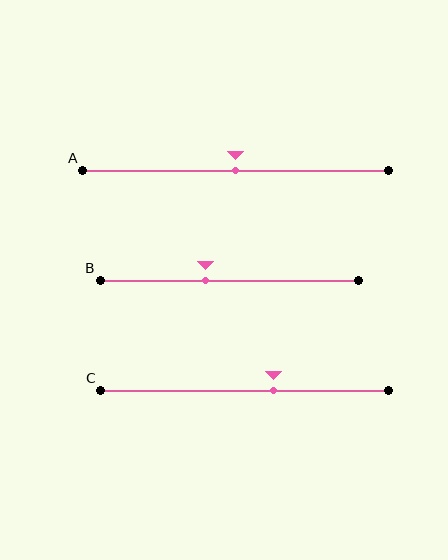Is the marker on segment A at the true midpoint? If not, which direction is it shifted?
Yes, the marker on segment A is at the true midpoint.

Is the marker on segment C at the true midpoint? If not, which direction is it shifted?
No, the marker on segment C is shifted to the right by about 10% of the segment length.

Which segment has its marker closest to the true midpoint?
Segment A has its marker closest to the true midpoint.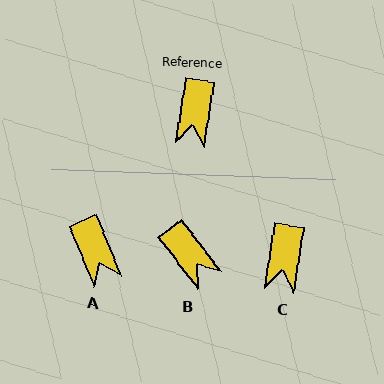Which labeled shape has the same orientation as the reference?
C.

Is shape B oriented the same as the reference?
No, it is off by about 47 degrees.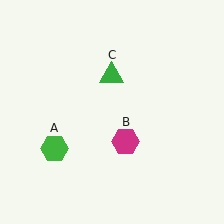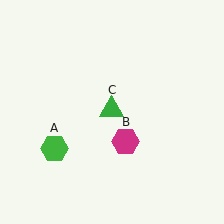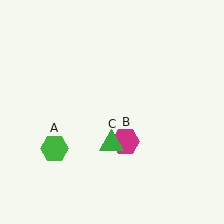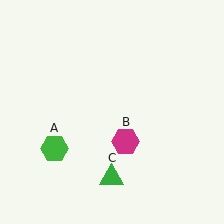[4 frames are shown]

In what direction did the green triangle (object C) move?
The green triangle (object C) moved down.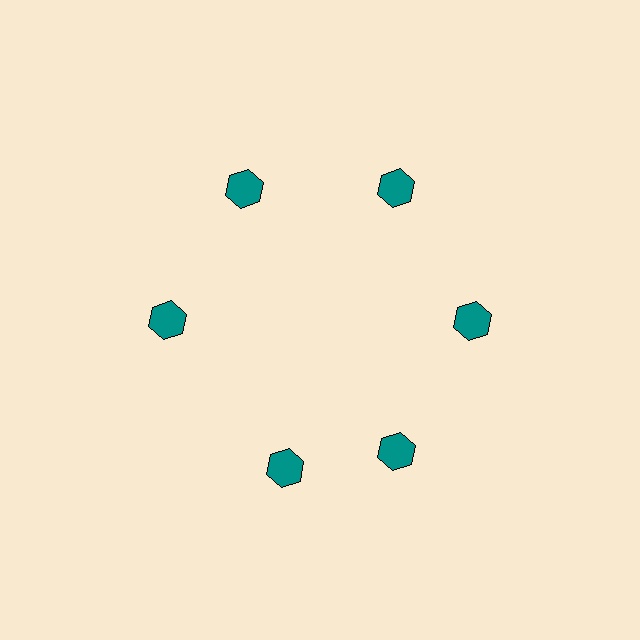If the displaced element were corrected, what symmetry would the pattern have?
It would have 6-fold rotational symmetry — the pattern would map onto itself every 60 degrees.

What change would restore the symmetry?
The symmetry would be restored by rotating it back into even spacing with its neighbors so that all 6 hexagons sit at equal angles and equal distance from the center.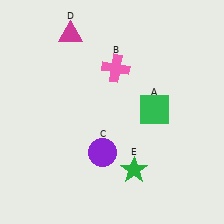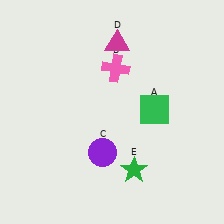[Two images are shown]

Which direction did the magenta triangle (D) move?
The magenta triangle (D) moved right.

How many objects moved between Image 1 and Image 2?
1 object moved between the two images.